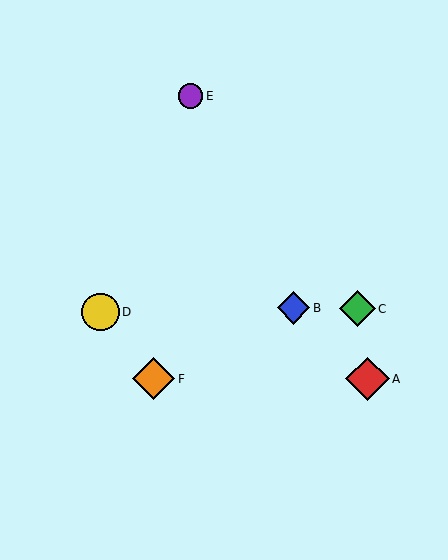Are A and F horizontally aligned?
Yes, both are at y≈379.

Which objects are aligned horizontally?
Objects A, F are aligned horizontally.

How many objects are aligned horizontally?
2 objects (A, F) are aligned horizontally.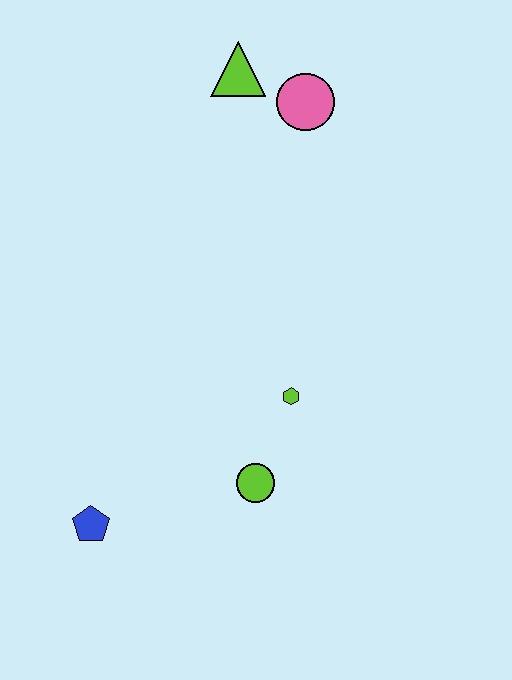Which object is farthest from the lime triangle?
The blue pentagon is farthest from the lime triangle.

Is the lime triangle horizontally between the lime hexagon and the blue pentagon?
Yes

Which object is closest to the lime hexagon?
The lime circle is closest to the lime hexagon.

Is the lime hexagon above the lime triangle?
No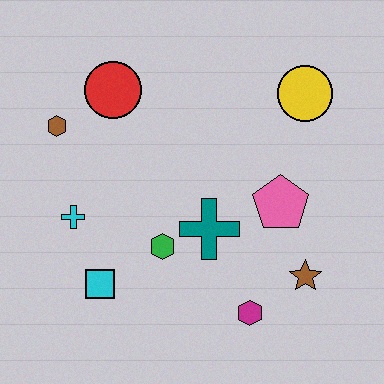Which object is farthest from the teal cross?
The brown hexagon is farthest from the teal cross.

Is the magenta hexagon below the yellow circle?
Yes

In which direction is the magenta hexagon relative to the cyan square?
The magenta hexagon is to the right of the cyan square.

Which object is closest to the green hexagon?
The teal cross is closest to the green hexagon.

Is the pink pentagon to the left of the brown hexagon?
No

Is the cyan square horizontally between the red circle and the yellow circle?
No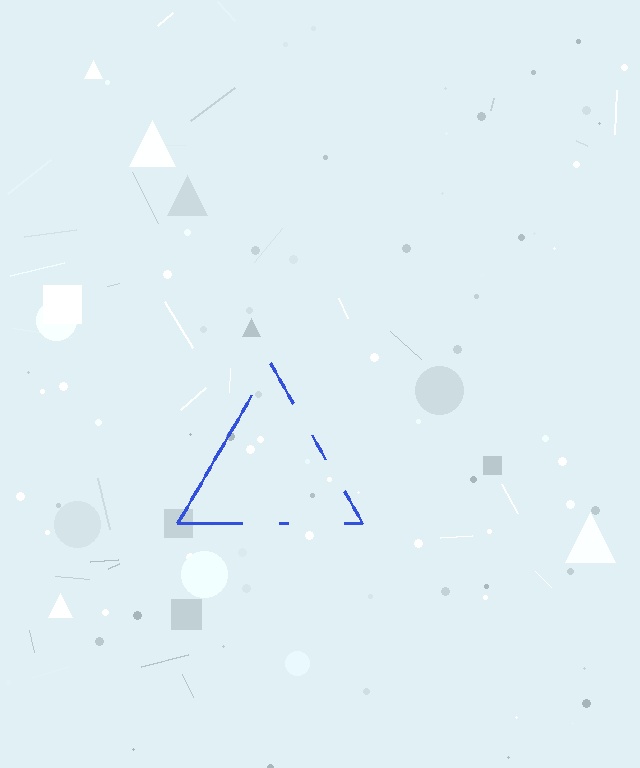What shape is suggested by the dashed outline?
The dashed outline suggests a triangle.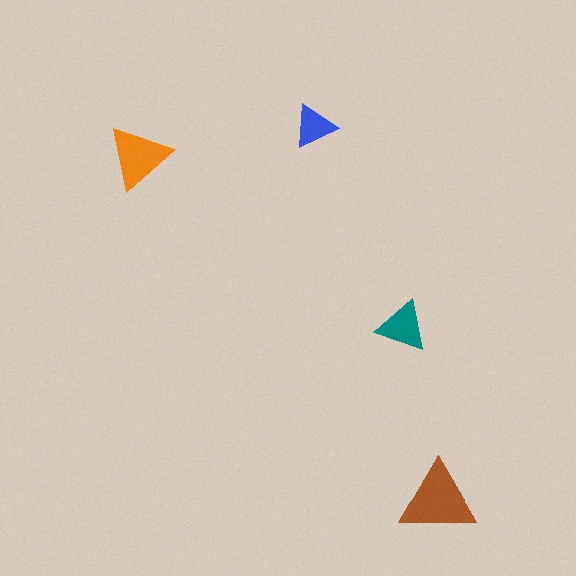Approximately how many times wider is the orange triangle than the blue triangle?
About 1.5 times wider.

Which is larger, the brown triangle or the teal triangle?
The brown one.